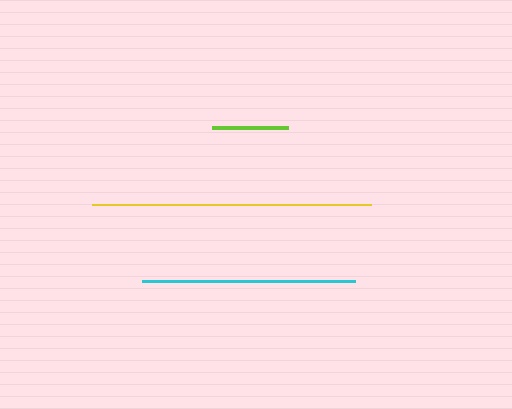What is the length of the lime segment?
The lime segment is approximately 75 pixels long.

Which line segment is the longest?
The yellow line is the longest at approximately 278 pixels.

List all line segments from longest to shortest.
From longest to shortest: yellow, cyan, lime.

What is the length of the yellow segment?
The yellow segment is approximately 278 pixels long.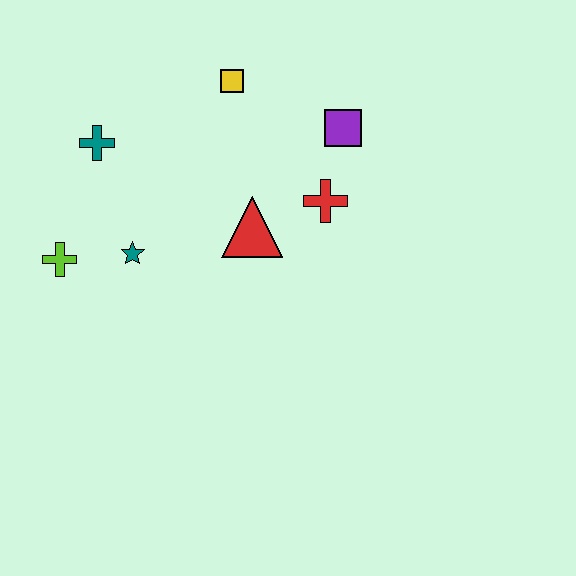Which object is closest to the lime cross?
The teal star is closest to the lime cross.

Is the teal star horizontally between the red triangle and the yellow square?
No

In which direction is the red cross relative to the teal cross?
The red cross is to the right of the teal cross.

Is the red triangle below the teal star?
No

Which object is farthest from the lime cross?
The purple square is farthest from the lime cross.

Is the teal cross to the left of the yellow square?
Yes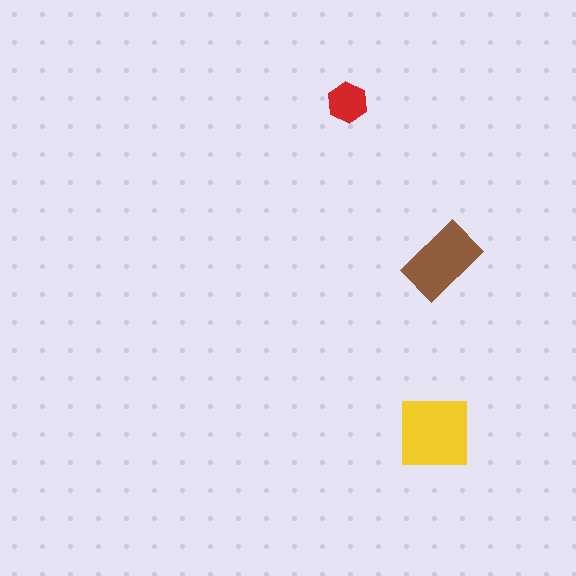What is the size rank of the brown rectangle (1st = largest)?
2nd.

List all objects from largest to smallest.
The yellow square, the brown rectangle, the red hexagon.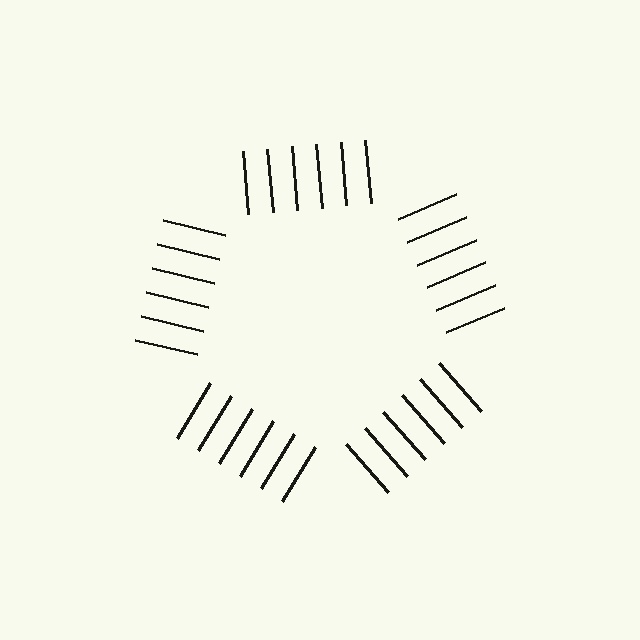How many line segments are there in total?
30 — 6 along each of the 5 edges.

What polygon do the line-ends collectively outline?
An illusory pentagon — the line segments terminate on its edges but no continuous stroke is drawn.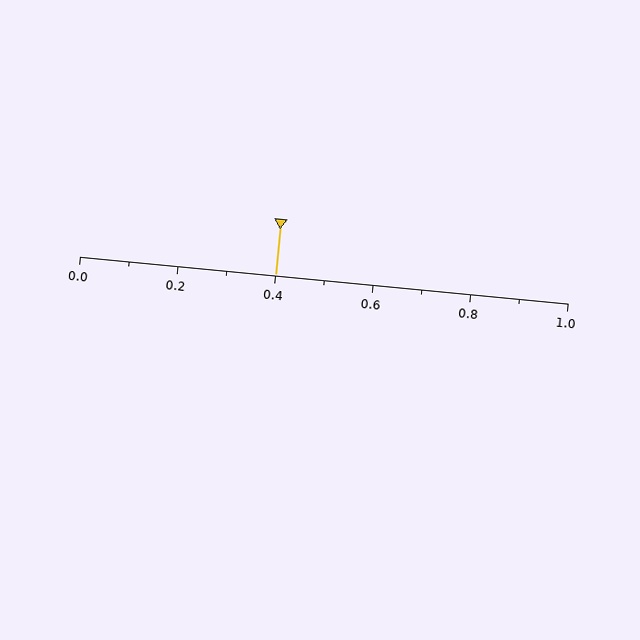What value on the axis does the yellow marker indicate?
The marker indicates approximately 0.4.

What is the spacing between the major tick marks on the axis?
The major ticks are spaced 0.2 apart.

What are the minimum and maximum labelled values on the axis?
The axis runs from 0.0 to 1.0.